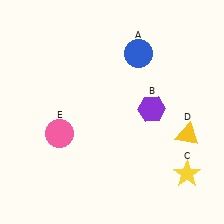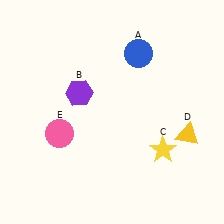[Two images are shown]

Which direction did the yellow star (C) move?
The yellow star (C) moved left.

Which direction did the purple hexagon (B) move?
The purple hexagon (B) moved left.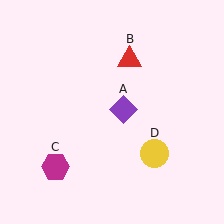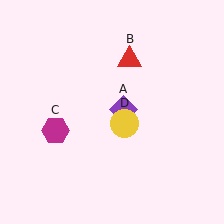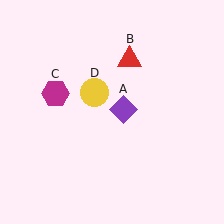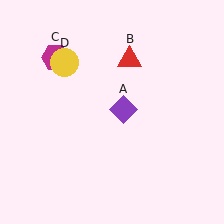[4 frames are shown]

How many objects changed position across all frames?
2 objects changed position: magenta hexagon (object C), yellow circle (object D).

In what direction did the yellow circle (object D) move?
The yellow circle (object D) moved up and to the left.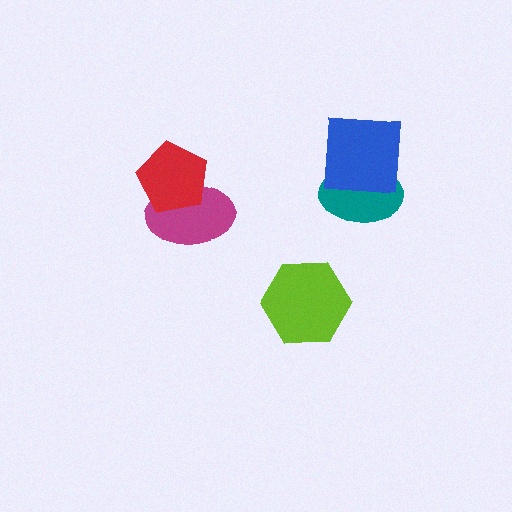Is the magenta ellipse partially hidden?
Yes, it is partially covered by another shape.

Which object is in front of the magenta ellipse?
The red pentagon is in front of the magenta ellipse.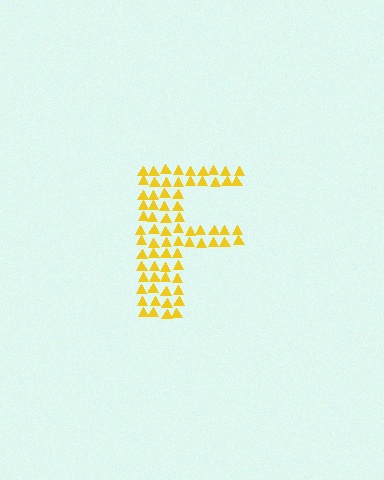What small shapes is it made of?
It is made of small triangles.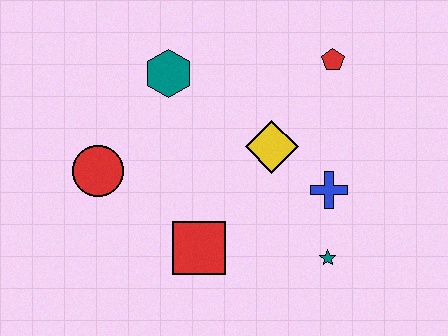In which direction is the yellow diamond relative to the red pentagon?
The yellow diamond is below the red pentagon.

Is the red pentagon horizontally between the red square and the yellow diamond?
No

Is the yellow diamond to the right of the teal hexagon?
Yes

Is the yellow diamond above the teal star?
Yes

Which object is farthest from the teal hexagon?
The teal star is farthest from the teal hexagon.